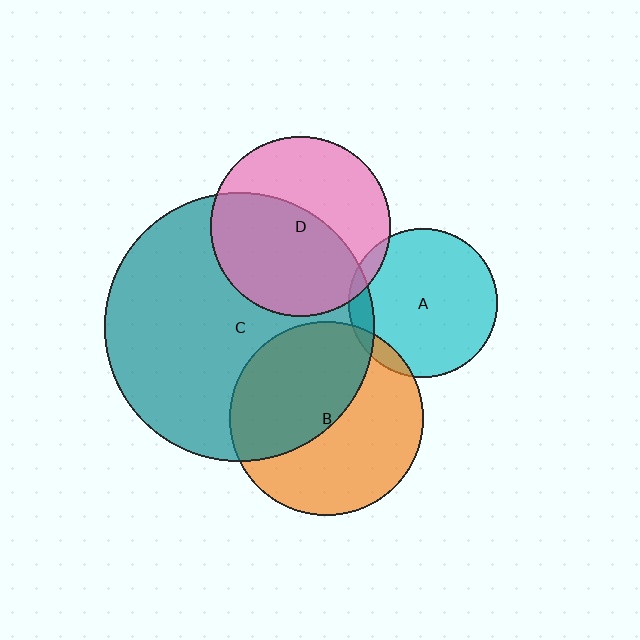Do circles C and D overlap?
Yes.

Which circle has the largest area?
Circle C (teal).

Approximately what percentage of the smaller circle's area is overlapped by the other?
Approximately 55%.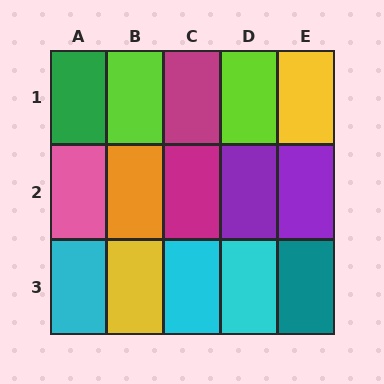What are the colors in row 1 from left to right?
Green, lime, magenta, lime, yellow.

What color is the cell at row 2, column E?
Purple.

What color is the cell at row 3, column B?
Yellow.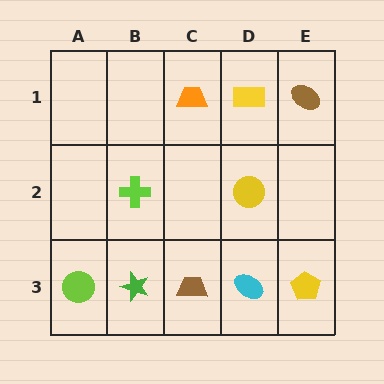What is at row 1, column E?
A brown ellipse.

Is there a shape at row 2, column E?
No, that cell is empty.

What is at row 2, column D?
A yellow circle.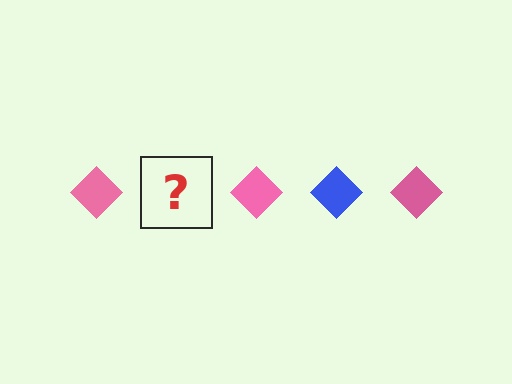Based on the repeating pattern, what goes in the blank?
The blank should be a blue diamond.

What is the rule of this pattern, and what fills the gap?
The rule is that the pattern cycles through pink, blue diamonds. The gap should be filled with a blue diamond.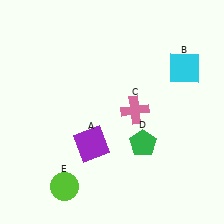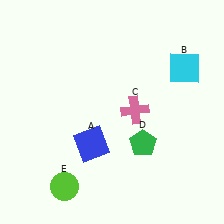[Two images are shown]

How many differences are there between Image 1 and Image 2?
There is 1 difference between the two images.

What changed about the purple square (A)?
In Image 1, A is purple. In Image 2, it changed to blue.